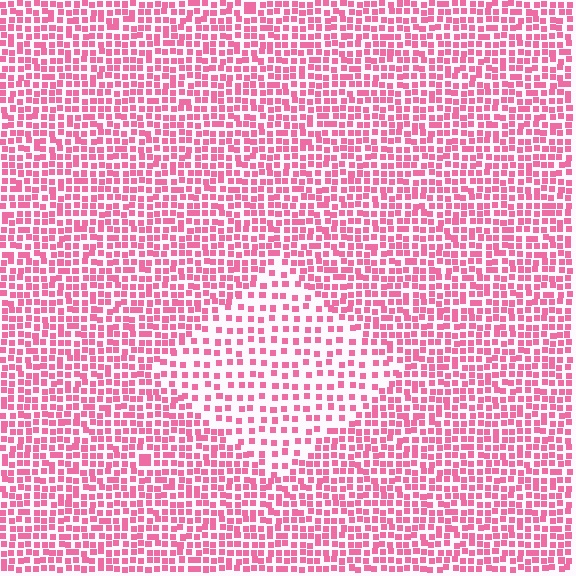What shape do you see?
I see a diamond.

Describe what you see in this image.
The image contains small pink elements arranged at two different densities. A diamond-shaped region is visible where the elements are less densely packed than the surrounding area.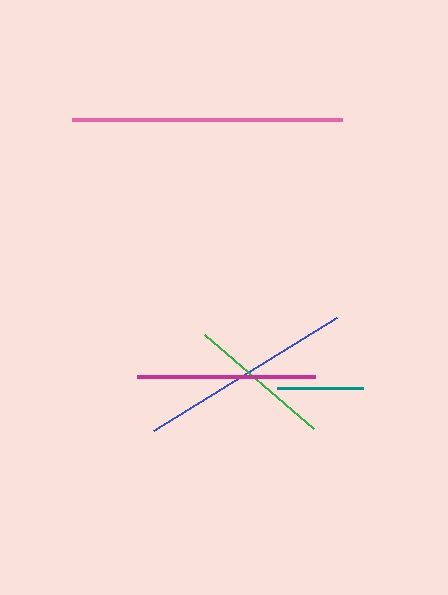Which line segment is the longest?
The pink line is the longest at approximately 270 pixels.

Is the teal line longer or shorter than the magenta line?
The magenta line is longer than the teal line.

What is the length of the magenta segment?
The magenta segment is approximately 178 pixels long.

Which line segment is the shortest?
The teal line is the shortest at approximately 87 pixels.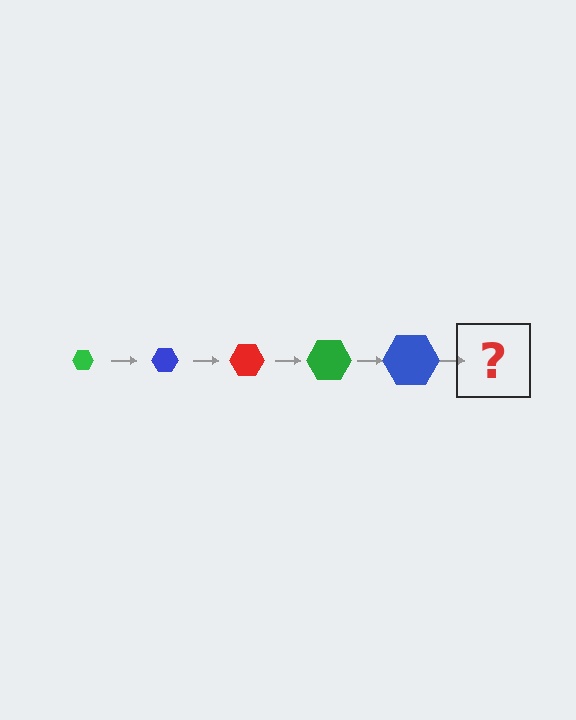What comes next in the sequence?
The next element should be a red hexagon, larger than the previous one.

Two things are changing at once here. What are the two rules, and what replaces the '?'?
The two rules are that the hexagon grows larger each step and the color cycles through green, blue, and red. The '?' should be a red hexagon, larger than the previous one.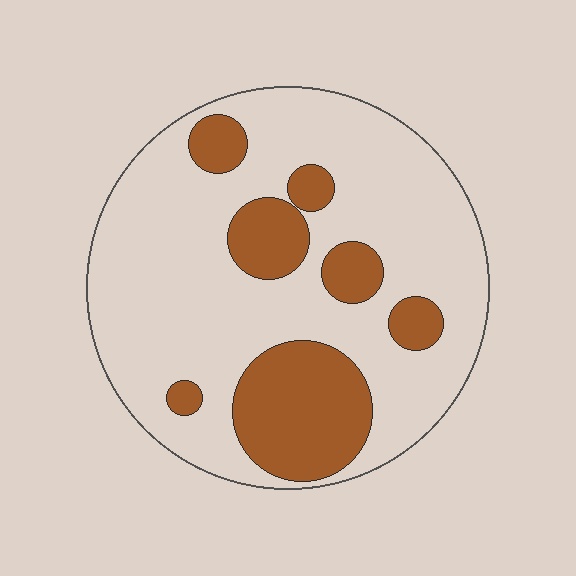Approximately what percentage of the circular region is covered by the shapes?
Approximately 25%.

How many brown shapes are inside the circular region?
7.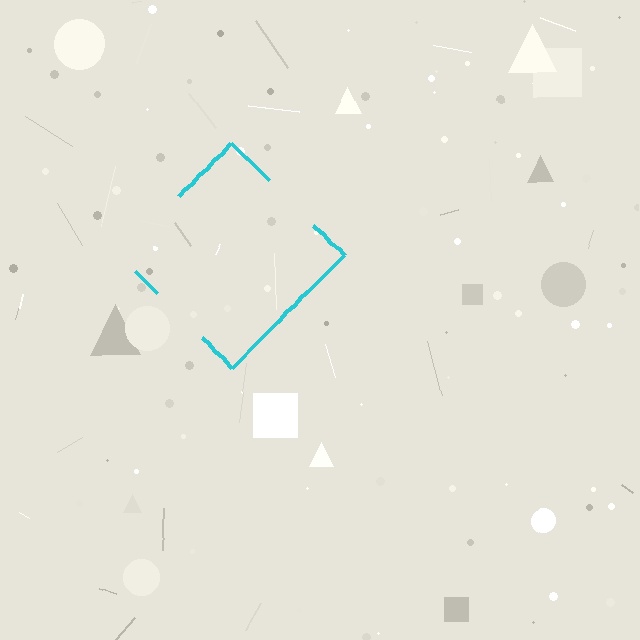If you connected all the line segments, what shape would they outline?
They would outline a diamond.